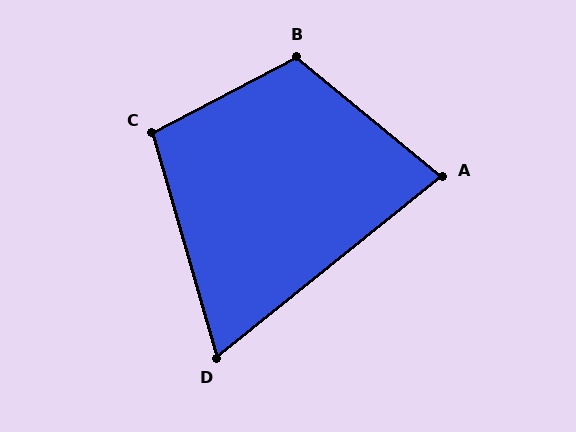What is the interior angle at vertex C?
Approximately 102 degrees (obtuse).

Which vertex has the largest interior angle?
B, at approximately 113 degrees.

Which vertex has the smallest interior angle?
D, at approximately 67 degrees.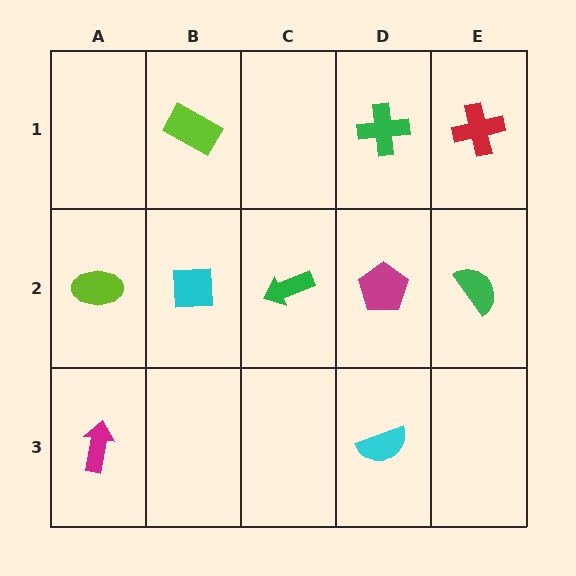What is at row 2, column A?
A lime ellipse.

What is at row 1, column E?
A red cross.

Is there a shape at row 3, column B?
No, that cell is empty.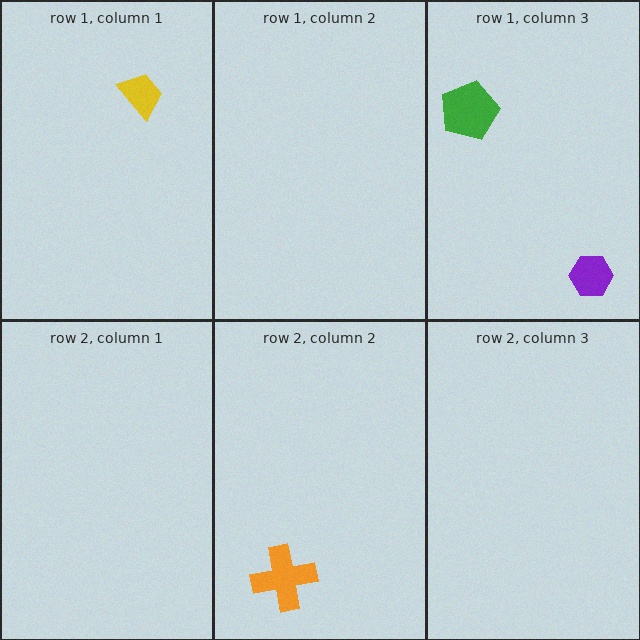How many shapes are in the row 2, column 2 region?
1.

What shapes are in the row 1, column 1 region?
The yellow trapezoid.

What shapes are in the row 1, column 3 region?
The purple hexagon, the green pentagon.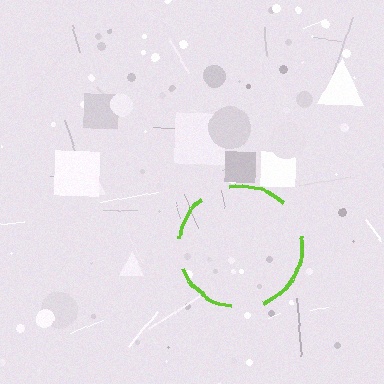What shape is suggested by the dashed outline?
The dashed outline suggests a circle.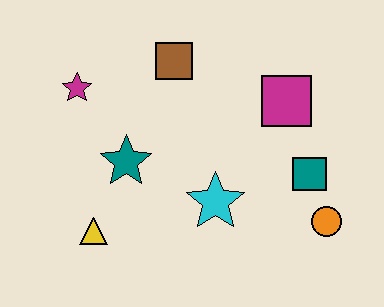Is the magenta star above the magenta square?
Yes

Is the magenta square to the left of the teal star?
No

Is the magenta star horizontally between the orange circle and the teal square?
No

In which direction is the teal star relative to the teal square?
The teal star is to the left of the teal square.